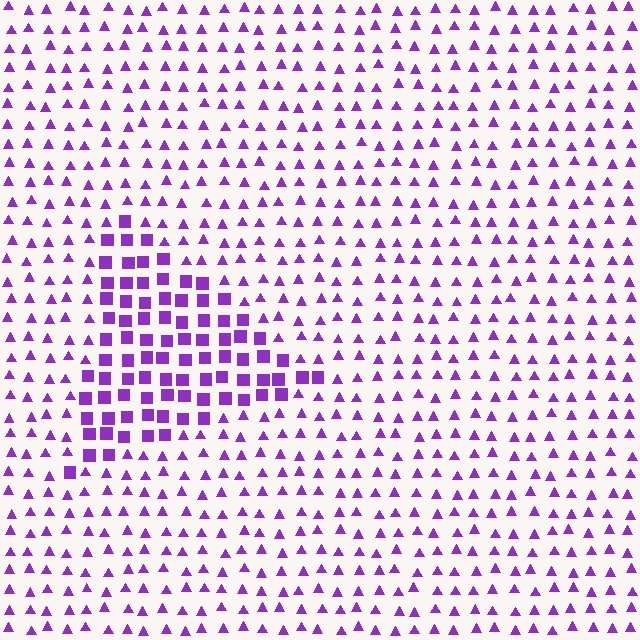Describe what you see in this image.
The image is filled with small purple elements arranged in a uniform grid. A triangle-shaped region contains squares, while the surrounding area contains triangles. The boundary is defined purely by the change in element shape.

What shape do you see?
I see a triangle.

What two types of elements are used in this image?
The image uses squares inside the triangle region and triangles outside it.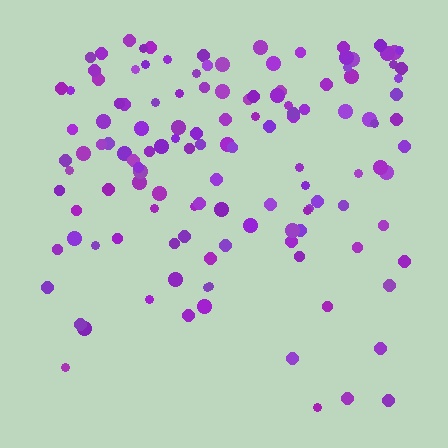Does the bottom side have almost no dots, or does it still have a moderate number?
Still a moderate number, just noticeably fewer than the top.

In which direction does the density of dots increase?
From bottom to top, with the top side densest.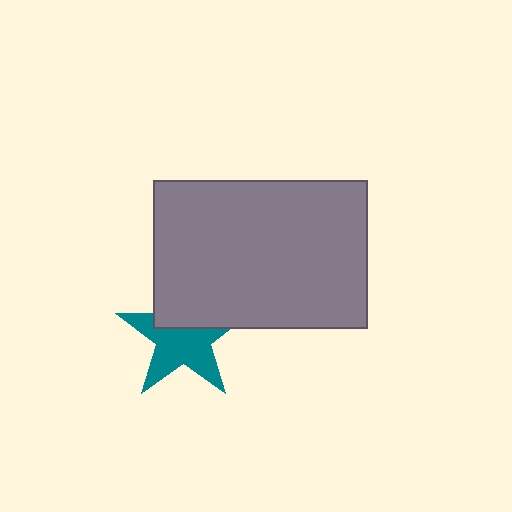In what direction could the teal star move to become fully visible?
The teal star could move down. That would shift it out from behind the gray rectangle entirely.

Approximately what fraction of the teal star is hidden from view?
Roughly 38% of the teal star is hidden behind the gray rectangle.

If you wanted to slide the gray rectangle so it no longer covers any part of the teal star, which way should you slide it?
Slide it up — that is the most direct way to separate the two shapes.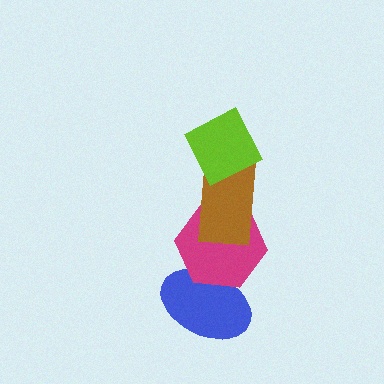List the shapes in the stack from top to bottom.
From top to bottom: the lime diamond, the brown rectangle, the magenta hexagon, the blue ellipse.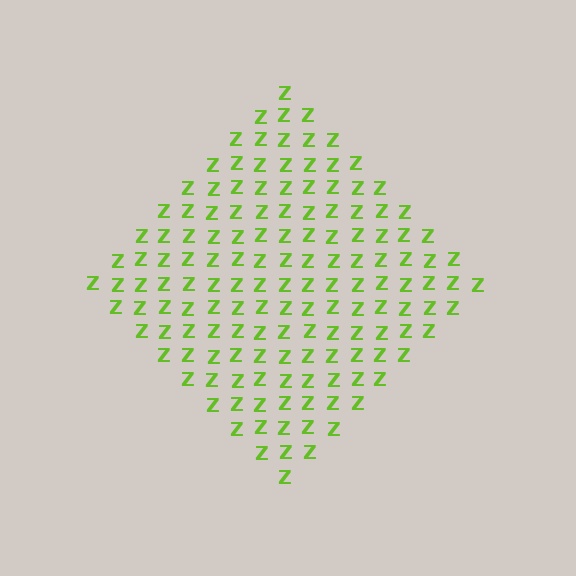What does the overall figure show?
The overall figure shows a diamond.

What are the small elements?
The small elements are letter Z's.